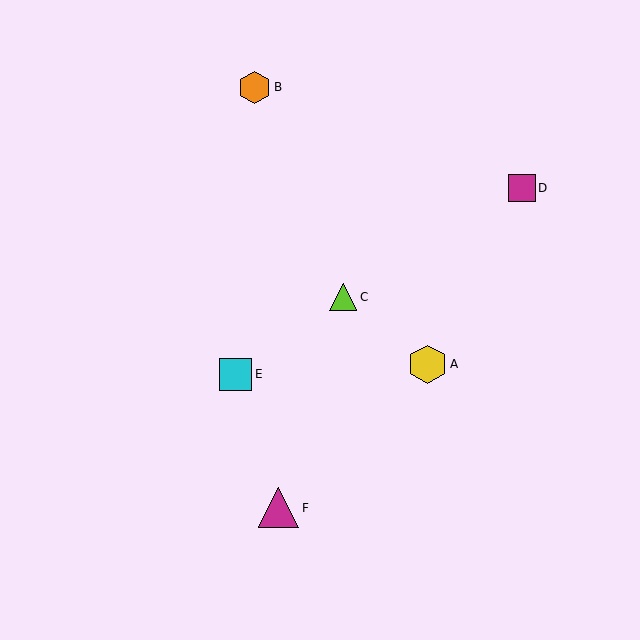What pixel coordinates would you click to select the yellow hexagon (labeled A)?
Click at (427, 364) to select the yellow hexagon A.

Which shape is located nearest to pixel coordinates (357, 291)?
The lime triangle (labeled C) at (343, 297) is nearest to that location.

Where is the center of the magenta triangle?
The center of the magenta triangle is at (279, 508).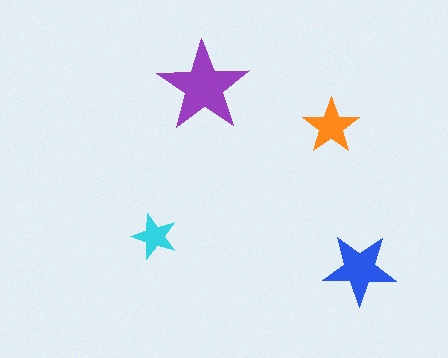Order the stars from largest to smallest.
the purple one, the blue one, the orange one, the cyan one.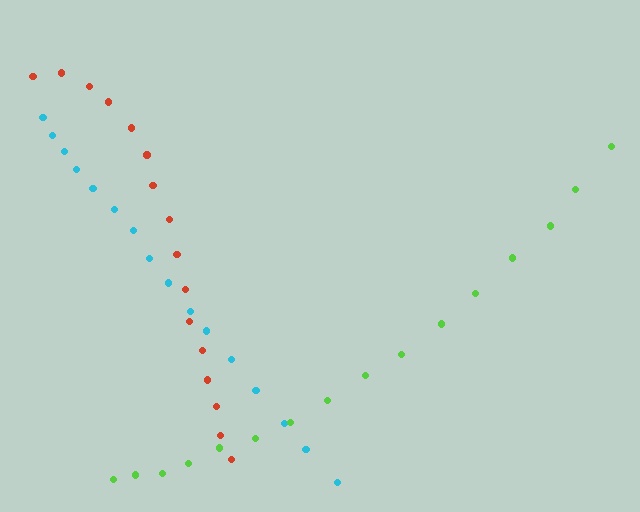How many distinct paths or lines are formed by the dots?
There are 3 distinct paths.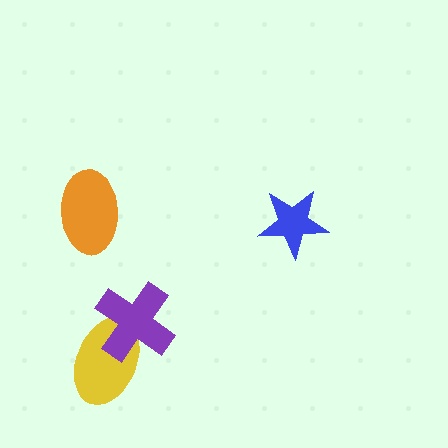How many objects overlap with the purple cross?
1 object overlaps with the purple cross.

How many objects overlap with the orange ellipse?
0 objects overlap with the orange ellipse.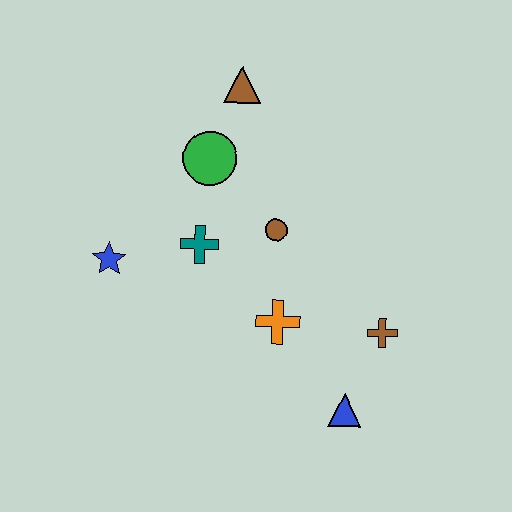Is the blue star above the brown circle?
No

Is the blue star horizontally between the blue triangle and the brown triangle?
No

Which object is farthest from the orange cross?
The brown triangle is farthest from the orange cross.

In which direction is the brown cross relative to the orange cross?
The brown cross is to the right of the orange cross.